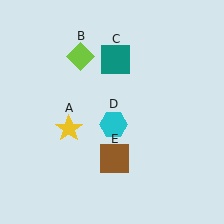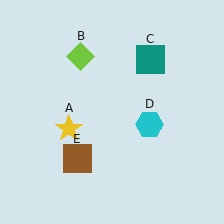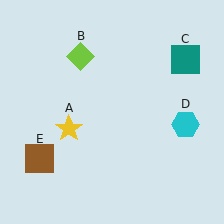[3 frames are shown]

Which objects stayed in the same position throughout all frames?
Yellow star (object A) and lime diamond (object B) remained stationary.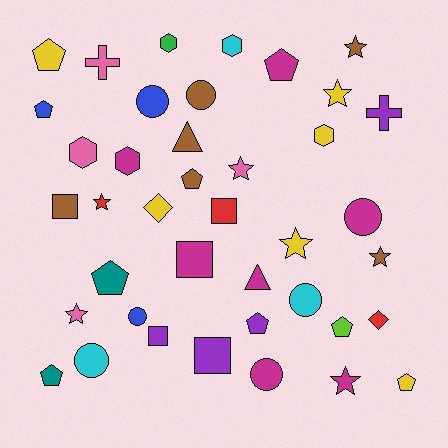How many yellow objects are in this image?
There are 6 yellow objects.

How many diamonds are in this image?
There are 2 diamonds.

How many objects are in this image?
There are 40 objects.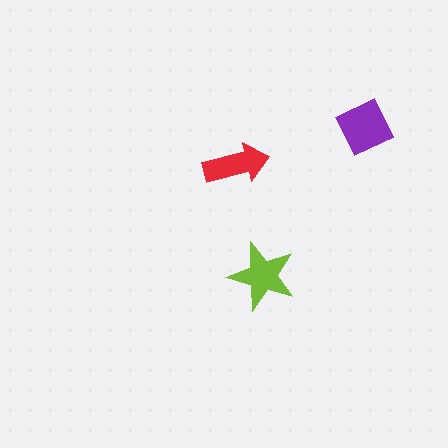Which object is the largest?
The purple diamond.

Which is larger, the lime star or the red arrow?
The lime star.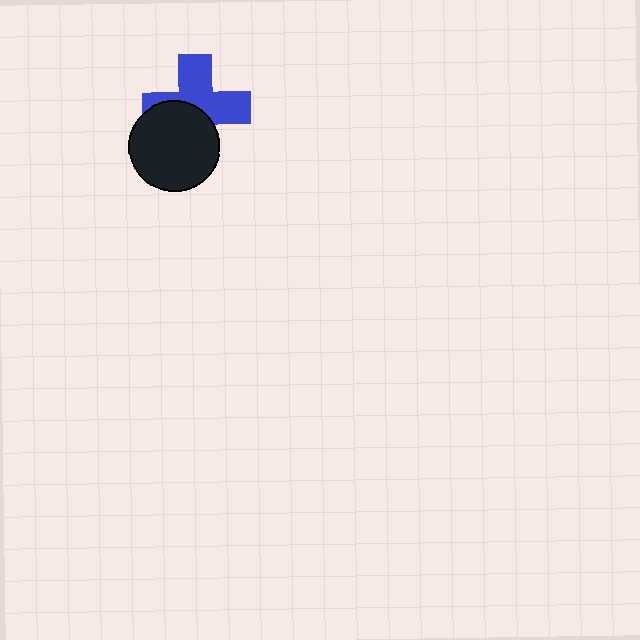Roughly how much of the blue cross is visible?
About half of it is visible (roughly 57%).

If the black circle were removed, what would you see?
You would see the complete blue cross.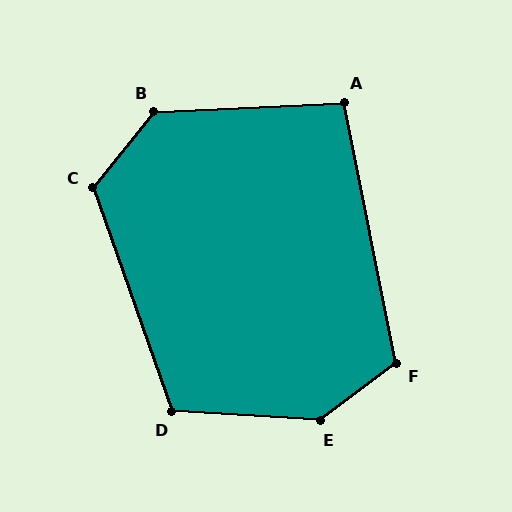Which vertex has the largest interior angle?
E, at approximately 140 degrees.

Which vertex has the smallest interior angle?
A, at approximately 98 degrees.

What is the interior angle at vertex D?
Approximately 113 degrees (obtuse).